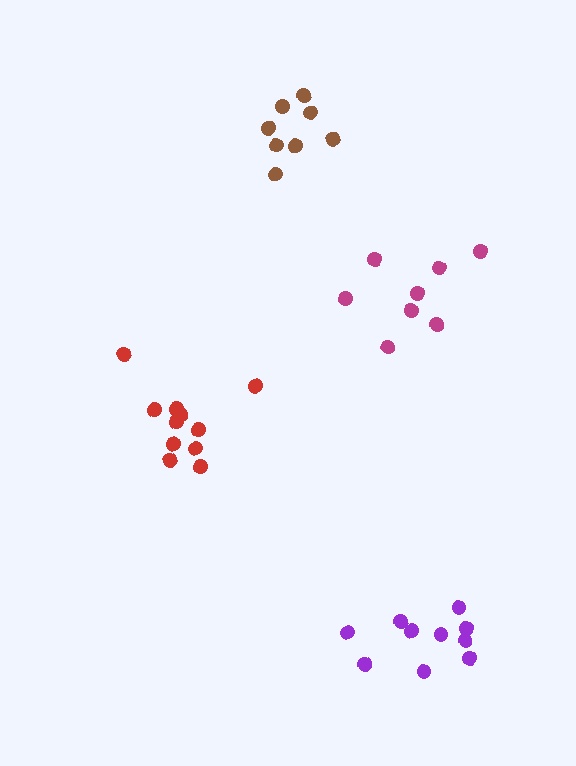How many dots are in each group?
Group 1: 10 dots, Group 2: 8 dots, Group 3: 11 dots, Group 4: 8 dots (37 total).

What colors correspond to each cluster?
The clusters are colored: purple, magenta, red, brown.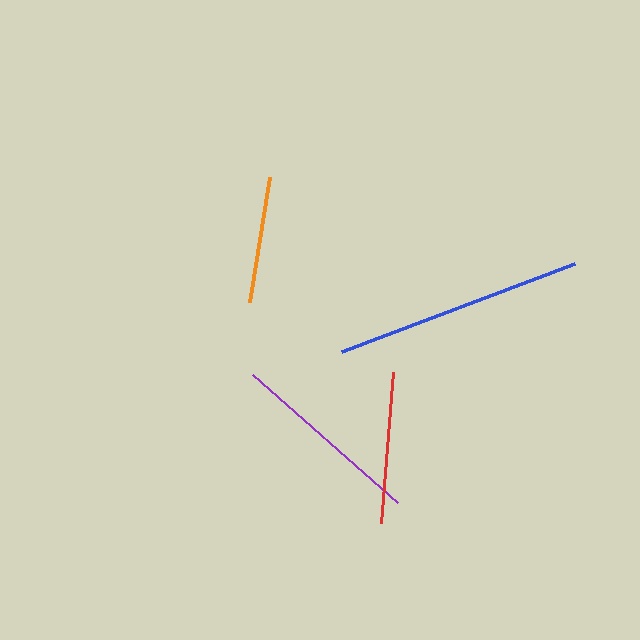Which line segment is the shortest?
The orange line is the shortest at approximately 126 pixels.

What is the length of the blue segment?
The blue segment is approximately 249 pixels long.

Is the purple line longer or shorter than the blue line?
The blue line is longer than the purple line.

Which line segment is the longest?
The blue line is the longest at approximately 249 pixels.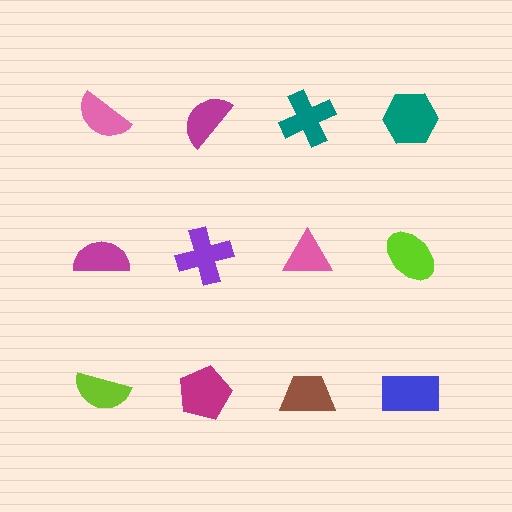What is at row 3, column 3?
A brown trapezoid.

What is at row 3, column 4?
A blue rectangle.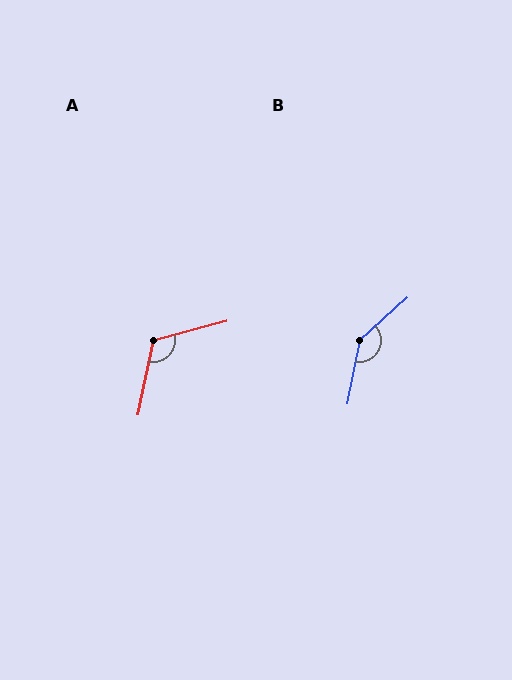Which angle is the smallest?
A, at approximately 116 degrees.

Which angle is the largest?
B, at approximately 143 degrees.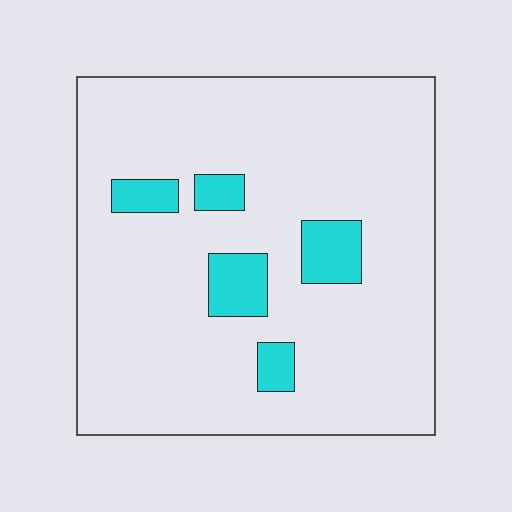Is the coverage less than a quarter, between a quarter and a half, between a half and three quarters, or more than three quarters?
Less than a quarter.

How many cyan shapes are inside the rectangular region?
5.